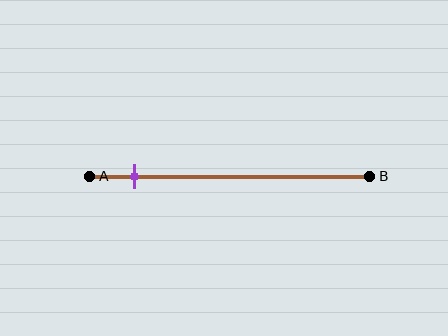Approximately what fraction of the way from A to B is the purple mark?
The purple mark is approximately 15% of the way from A to B.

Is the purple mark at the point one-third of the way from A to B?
No, the mark is at about 15% from A, not at the 33% one-third point.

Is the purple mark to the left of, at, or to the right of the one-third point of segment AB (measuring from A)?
The purple mark is to the left of the one-third point of segment AB.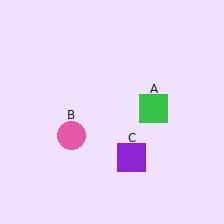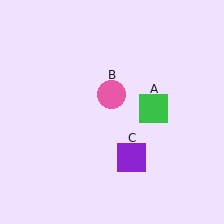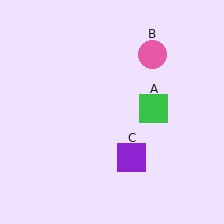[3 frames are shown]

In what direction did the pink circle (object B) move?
The pink circle (object B) moved up and to the right.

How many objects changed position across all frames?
1 object changed position: pink circle (object B).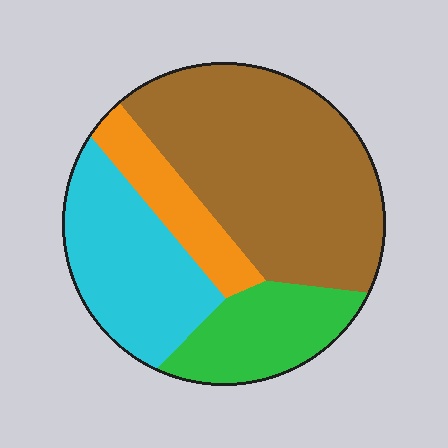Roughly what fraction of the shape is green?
Green takes up less than a quarter of the shape.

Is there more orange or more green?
Green.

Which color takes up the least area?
Orange, at roughly 10%.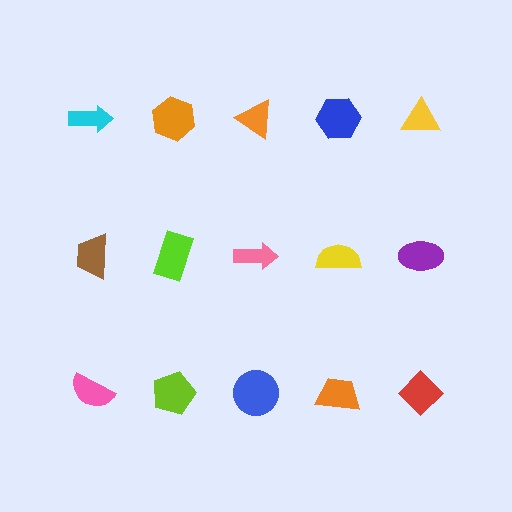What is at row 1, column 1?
A cyan arrow.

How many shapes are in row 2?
5 shapes.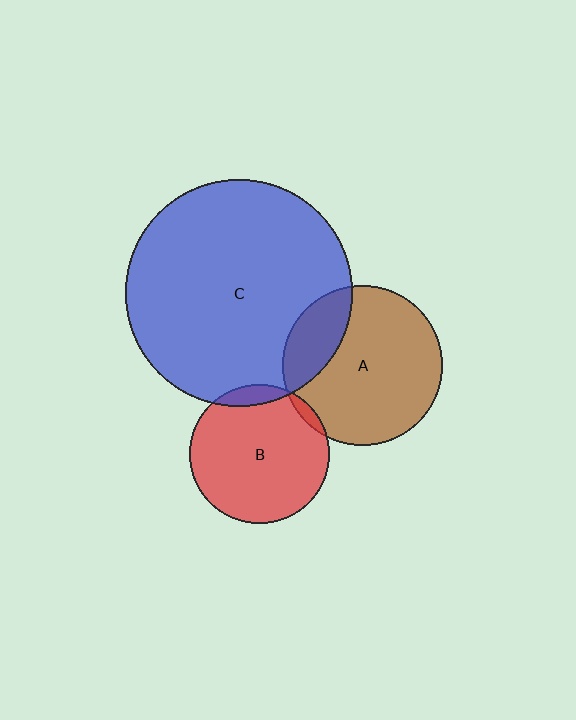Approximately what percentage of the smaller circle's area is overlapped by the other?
Approximately 10%.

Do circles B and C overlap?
Yes.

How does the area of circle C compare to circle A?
Approximately 2.0 times.